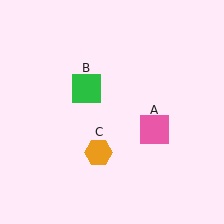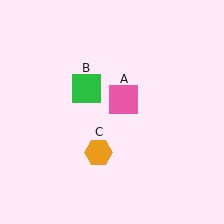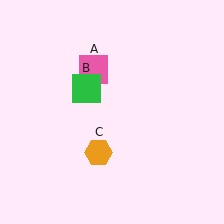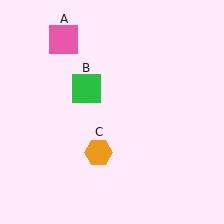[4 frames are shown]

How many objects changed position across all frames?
1 object changed position: pink square (object A).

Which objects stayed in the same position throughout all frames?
Green square (object B) and orange hexagon (object C) remained stationary.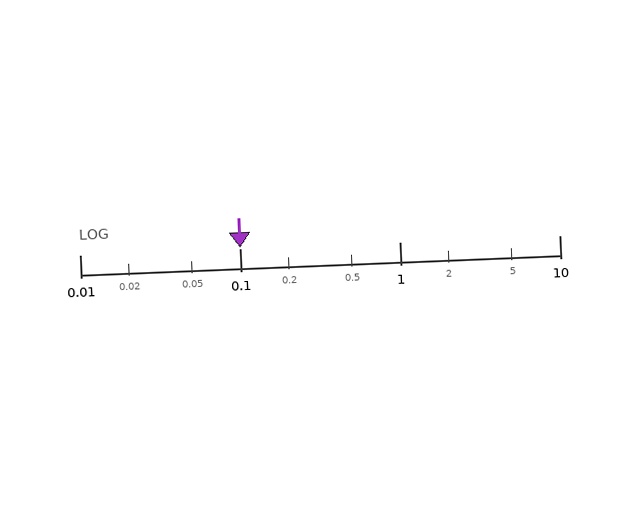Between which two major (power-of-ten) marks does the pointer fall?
The pointer is between 0.1 and 1.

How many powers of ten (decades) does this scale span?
The scale spans 3 decades, from 0.01 to 10.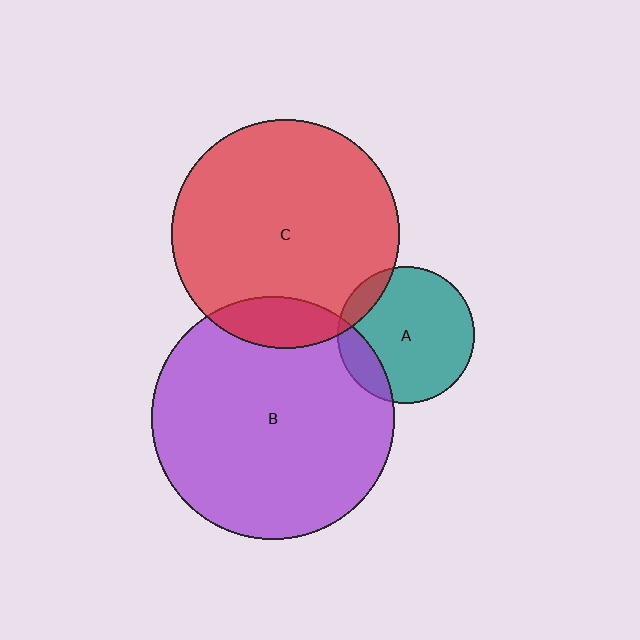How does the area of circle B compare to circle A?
Approximately 3.1 times.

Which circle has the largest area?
Circle B (purple).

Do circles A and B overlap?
Yes.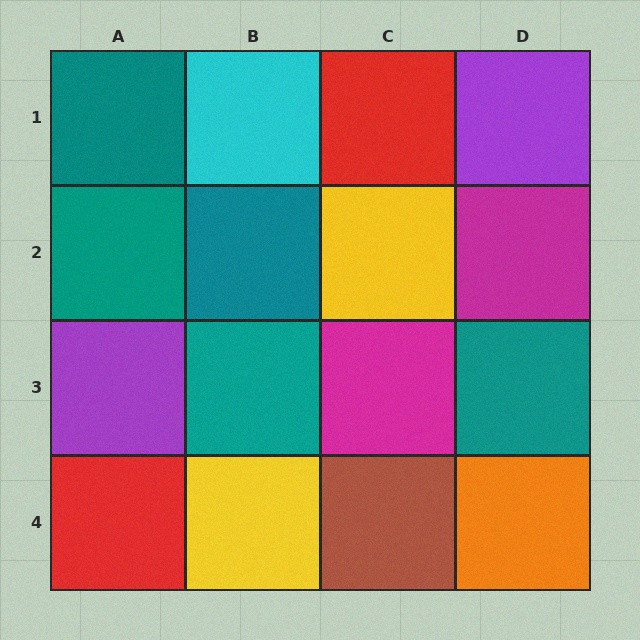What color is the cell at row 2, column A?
Teal.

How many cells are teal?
5 cells are teal.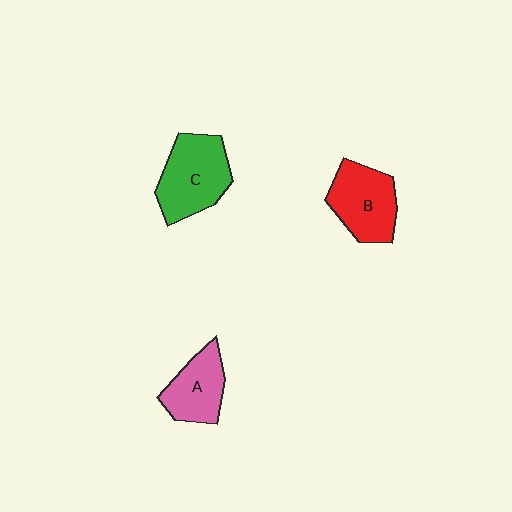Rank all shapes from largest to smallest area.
From largest to smallest: C (green), B (red), A (pink).